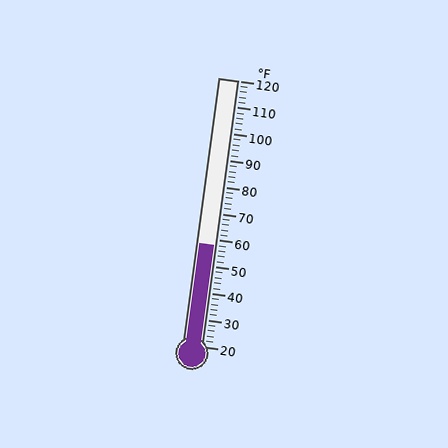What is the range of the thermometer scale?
The thermometer scale ranges from 20°F to 120°F.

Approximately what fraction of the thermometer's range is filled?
The thermometer is filled to approximately 40% of its range.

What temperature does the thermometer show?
The thermometer shows approximately 58°F.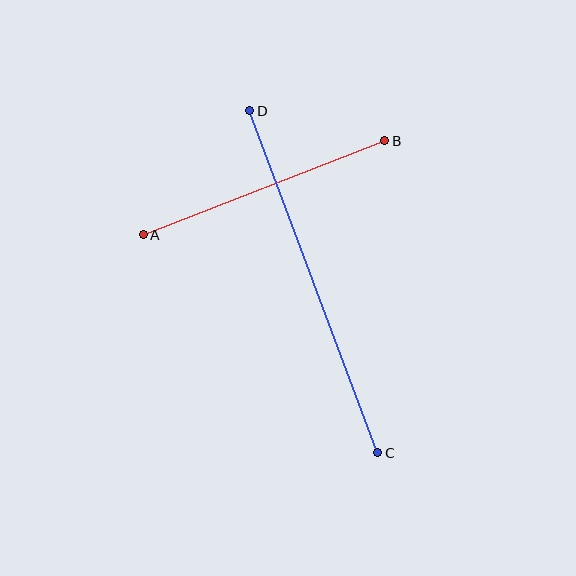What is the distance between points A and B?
The distance is approximately 259 pixels.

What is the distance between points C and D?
The distance is approximately 365 pixels.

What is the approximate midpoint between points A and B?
The midpoint is at approximately (264, 188) pixels.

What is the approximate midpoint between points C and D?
The midpoint is at approximately (314, 282) pixels.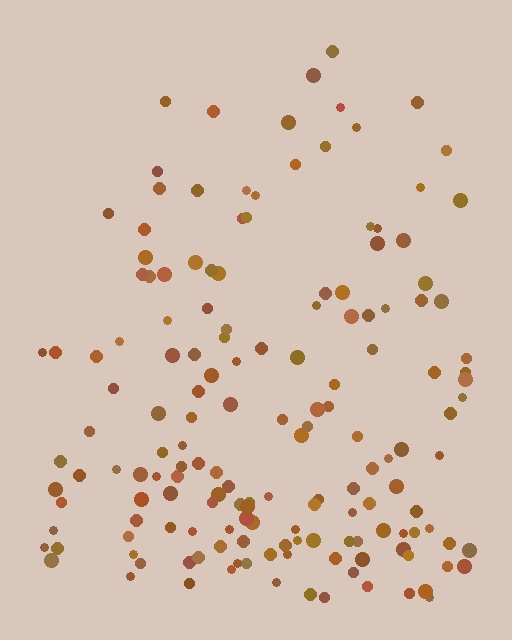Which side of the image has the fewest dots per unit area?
The top.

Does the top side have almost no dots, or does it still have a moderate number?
Still a moderate number, just noticeably fewer than the bottom.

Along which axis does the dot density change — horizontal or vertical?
Vertical.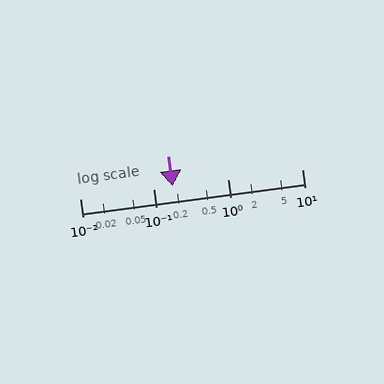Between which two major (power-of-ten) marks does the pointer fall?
The pointer is between 0.1 and 1.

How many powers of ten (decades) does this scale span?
The scale spans 3 decades, from 0.01 to 10.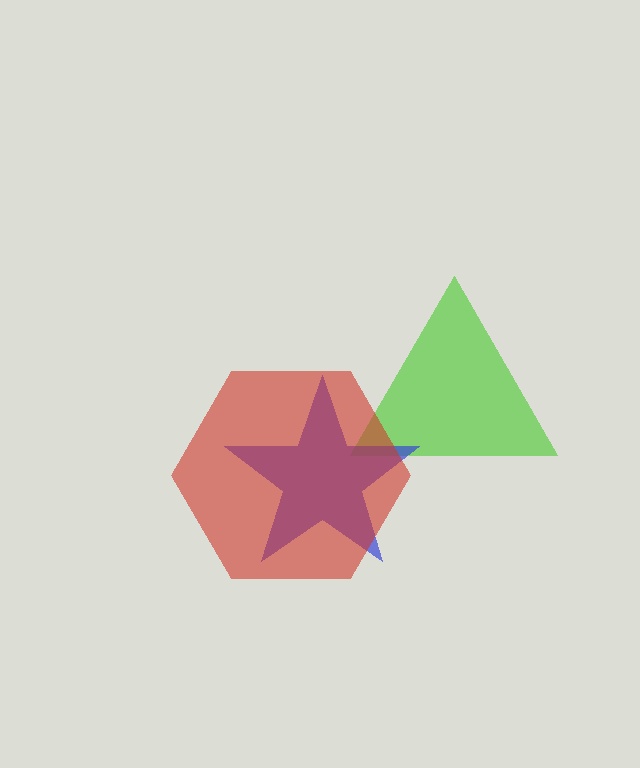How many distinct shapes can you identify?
There are 3 distinct shapes: a lime triangle, a blue star, a red hexagon.